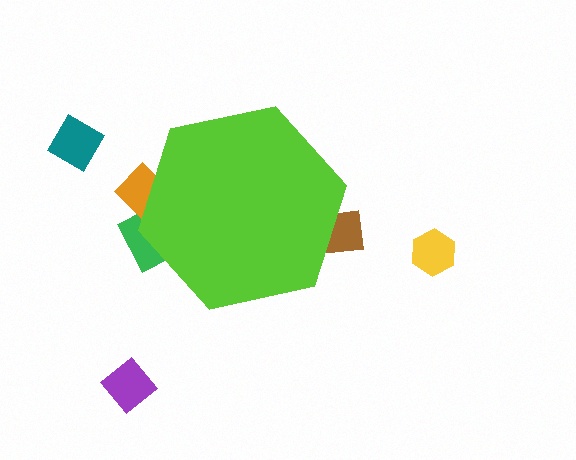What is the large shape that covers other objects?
A lime hexagon.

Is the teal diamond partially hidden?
No, the teal diamond is fully visible.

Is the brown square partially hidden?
Yes, the brown square is partially hidden behind the lime hexagon.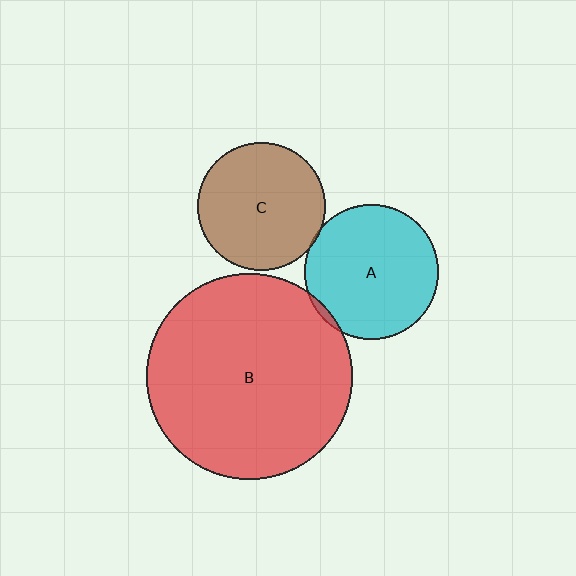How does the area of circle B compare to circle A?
Approximately 2.4 times.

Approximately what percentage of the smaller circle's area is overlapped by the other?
Approximately 5%.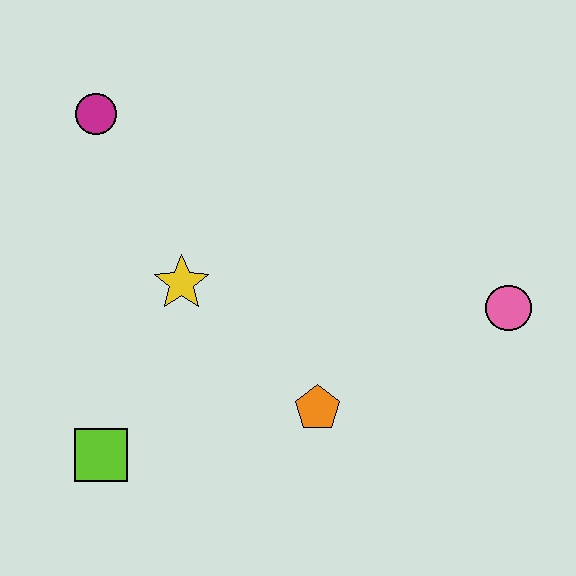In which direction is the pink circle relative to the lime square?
The pink circle is to the right of the lime square.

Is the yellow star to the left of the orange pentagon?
Yes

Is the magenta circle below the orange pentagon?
No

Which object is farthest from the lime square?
The pink circle is farthest from the lime square.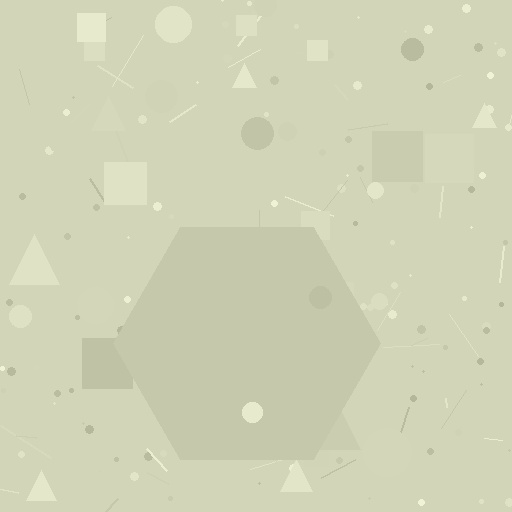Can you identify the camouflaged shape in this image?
The camouflaged shape is a hexagon.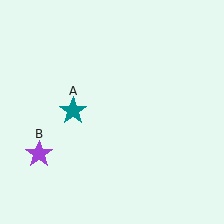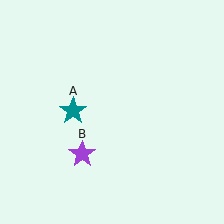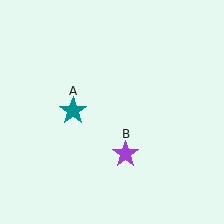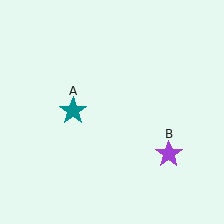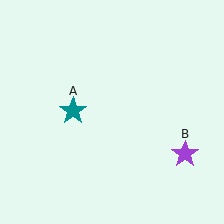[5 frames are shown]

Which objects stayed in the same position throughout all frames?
Teal star (object A) remained stationary.